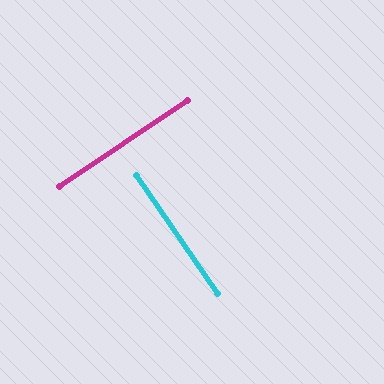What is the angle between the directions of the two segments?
Approximately 90 degrees.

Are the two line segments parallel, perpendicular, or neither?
Perpendicular — they meet at approximately 90°.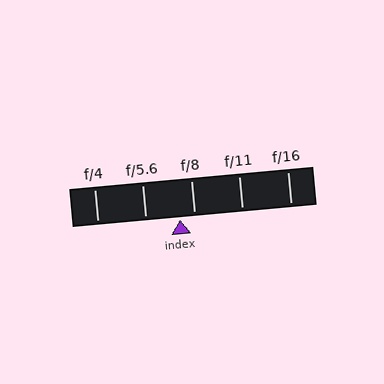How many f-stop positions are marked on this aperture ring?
There are 5 f-stop positions marked.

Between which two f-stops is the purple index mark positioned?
The index mark is between f/5.6 and f/8.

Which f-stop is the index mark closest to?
The index mark is closest to f/8.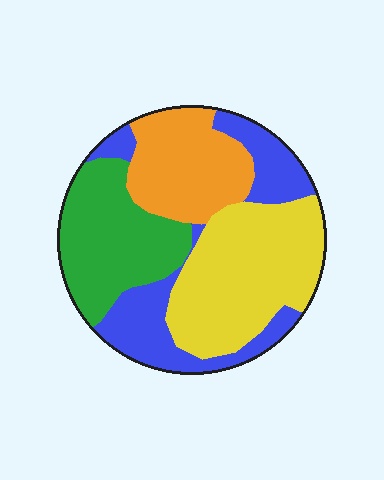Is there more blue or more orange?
Blue.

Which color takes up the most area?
Yellow, at roughly 30%.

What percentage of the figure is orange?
Orange takes up about one fifth (1/5) of the figure.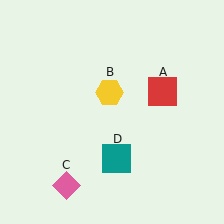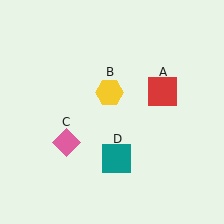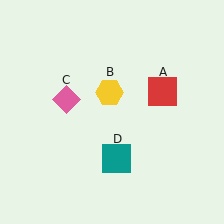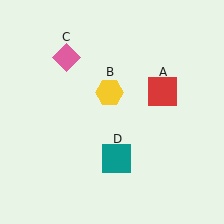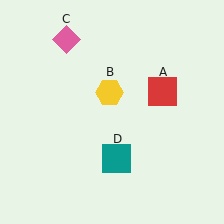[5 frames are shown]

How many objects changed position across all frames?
1 object changed position: pink diamond (object C).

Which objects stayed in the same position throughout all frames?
Red square (object A) and yellow hexagon (object B) and teal square (object D) remained stationary.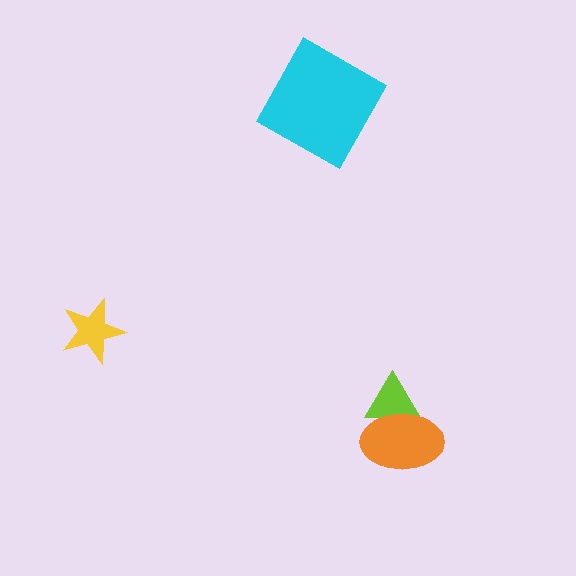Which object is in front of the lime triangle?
The orange ellipse is in front of the lime triangle.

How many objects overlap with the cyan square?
0 objects overlap with the cyan square.